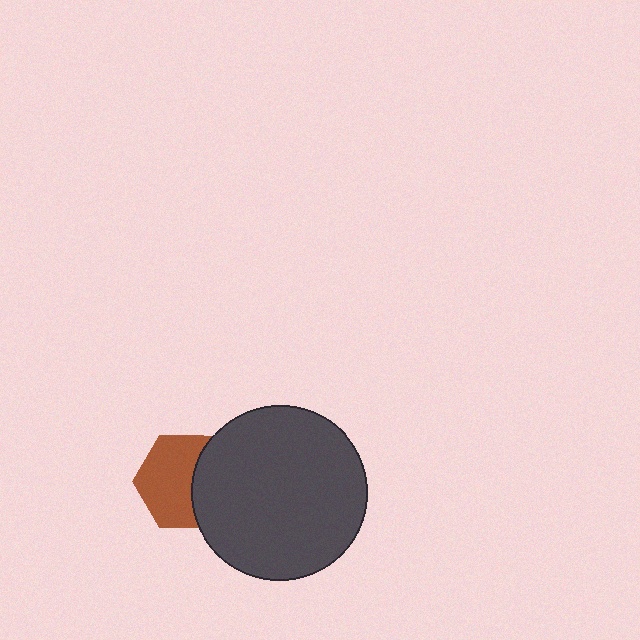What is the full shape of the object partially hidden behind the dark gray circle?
The partially hidden object is a brown hexagon.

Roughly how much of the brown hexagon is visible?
About half of it is visible (roughly 63%).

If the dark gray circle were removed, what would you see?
You would see the complete brown hexagon.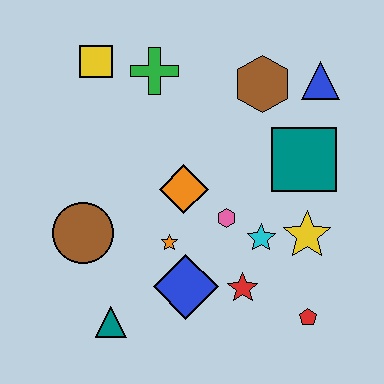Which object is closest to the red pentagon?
The red star is closest to the red pentagon.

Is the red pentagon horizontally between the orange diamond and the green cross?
No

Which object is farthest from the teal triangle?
The blue triangle is farthest from the teal triangle.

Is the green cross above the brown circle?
Yes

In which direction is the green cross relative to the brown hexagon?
The green cross is to the left of the brown hexagon.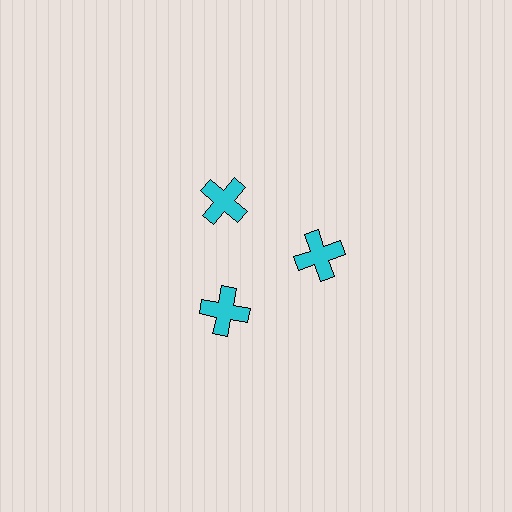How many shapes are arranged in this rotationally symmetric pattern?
There are 3 shapes, arranged in 3 groups of 1.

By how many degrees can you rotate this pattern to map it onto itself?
The pattern maps onto itself every 120 degrees of rotation.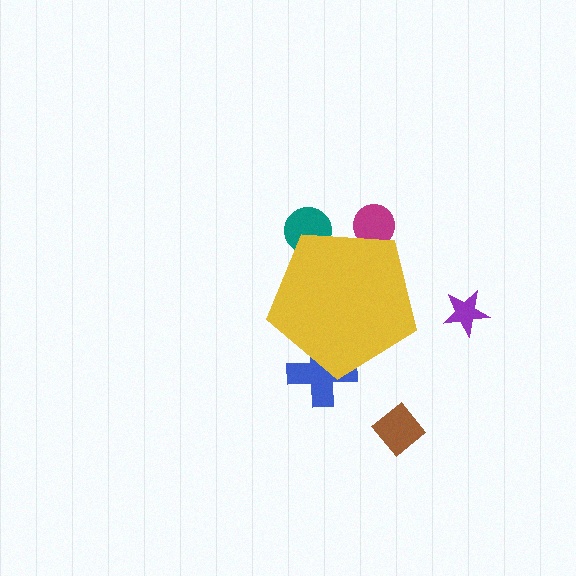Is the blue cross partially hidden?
Yes, the blue cross is partially hidden behind the yellow pentagon.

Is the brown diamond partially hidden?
No, the brown diamond is fully visible.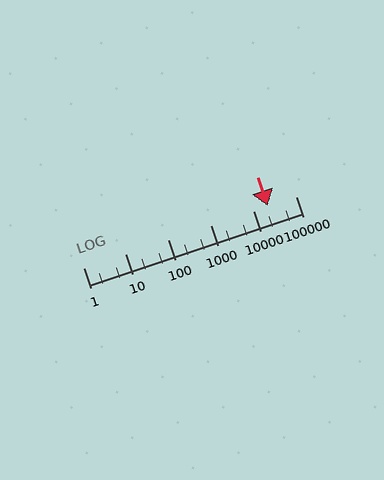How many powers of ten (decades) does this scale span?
The scale spans 5 decades, from 1 to 100000.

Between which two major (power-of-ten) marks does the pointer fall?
The pointer is between 10000 and 100000.